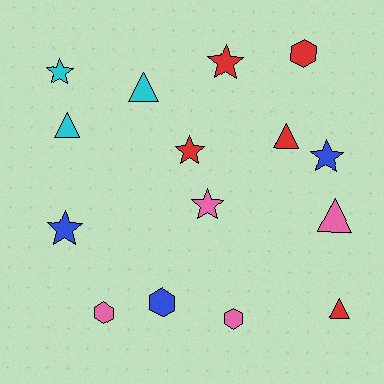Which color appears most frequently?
Red, with 5 objects.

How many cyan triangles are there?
There are 2 cyan triangles.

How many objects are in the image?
There are 15 objects.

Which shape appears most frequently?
Star, with 6 objects.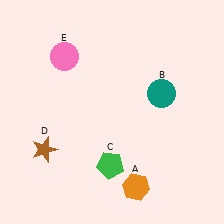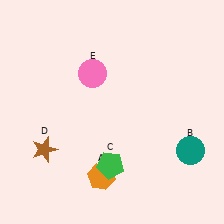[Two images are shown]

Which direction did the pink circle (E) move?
The pink circle (E) moved right.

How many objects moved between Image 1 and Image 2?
3 objects moved between the two images.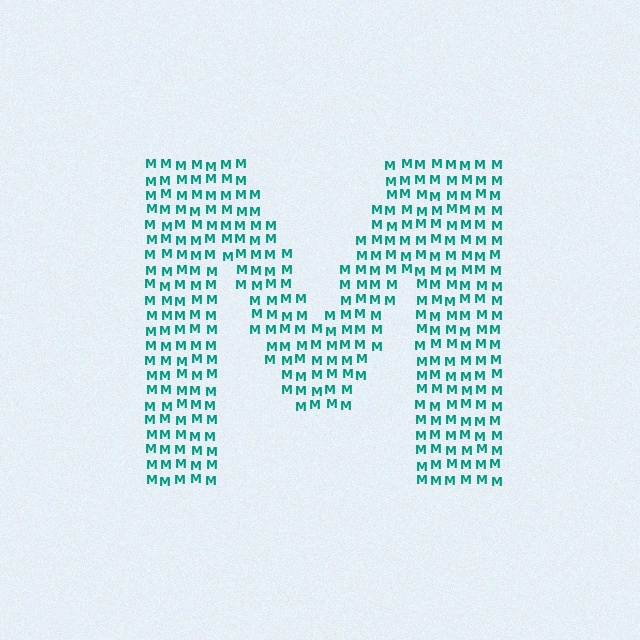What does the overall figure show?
The overall figure shows the letter M.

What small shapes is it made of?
It is made of small letter M's.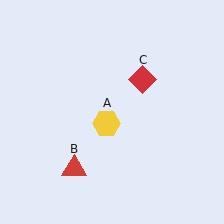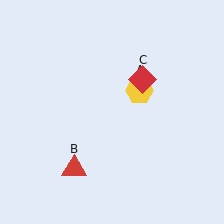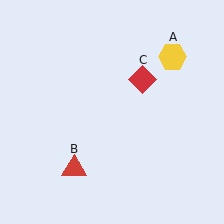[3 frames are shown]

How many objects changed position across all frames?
1 object changed position: yellow hexagon (object A).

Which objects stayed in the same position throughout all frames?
Red triangle (object B) and red diamond (object C) remained stationary.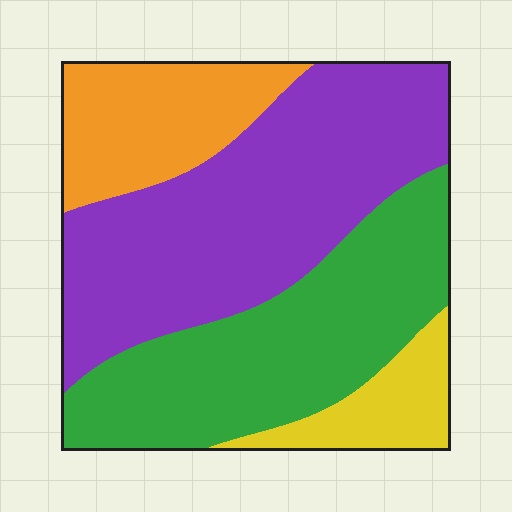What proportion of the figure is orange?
Orange takes up about one sixth (1/6) of the figure.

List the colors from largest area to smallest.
From largest to smallest: purple, green, orange, yellow.